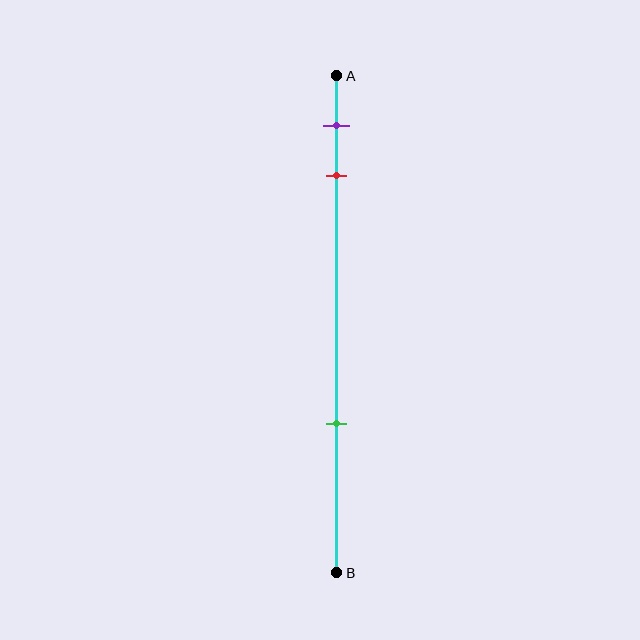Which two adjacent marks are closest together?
The purple and red marks are the closest adjacent pair.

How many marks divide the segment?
There are 3 marks dividing the segment.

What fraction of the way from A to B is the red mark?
The red mark is approximately 20% (0.2) of the way from A to B.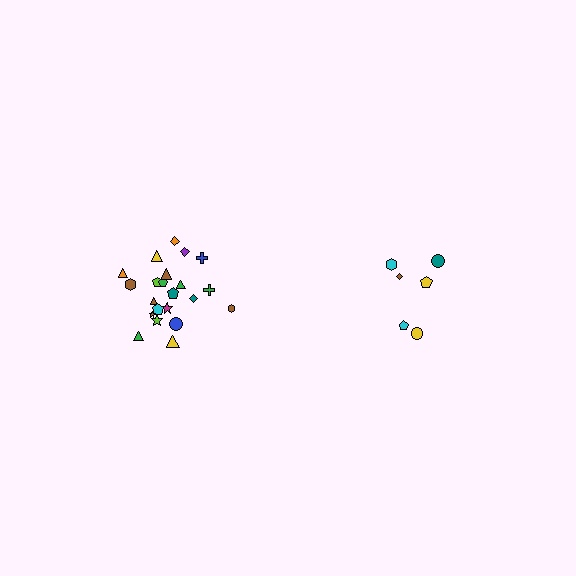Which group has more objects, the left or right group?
The left group.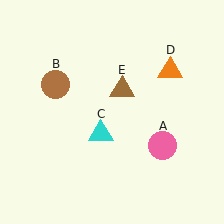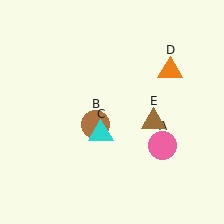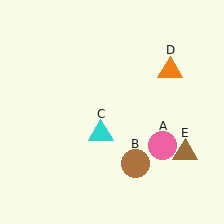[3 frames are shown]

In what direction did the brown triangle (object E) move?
The brown triangle (object E) moved down and to the right.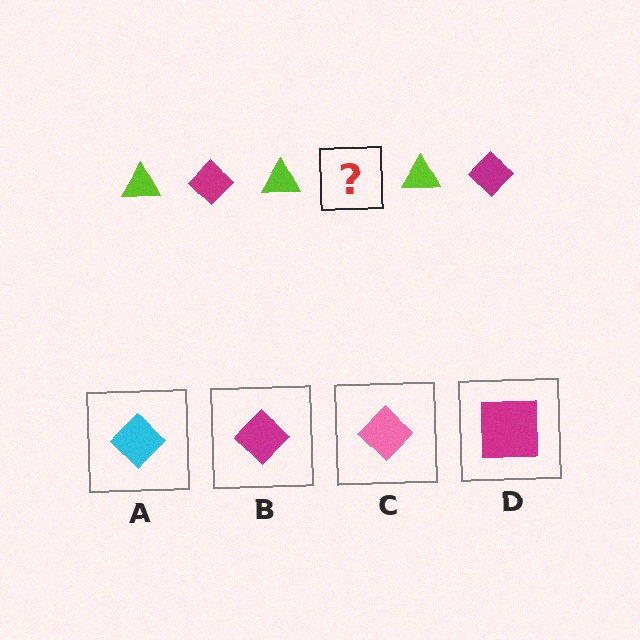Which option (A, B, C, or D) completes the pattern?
B.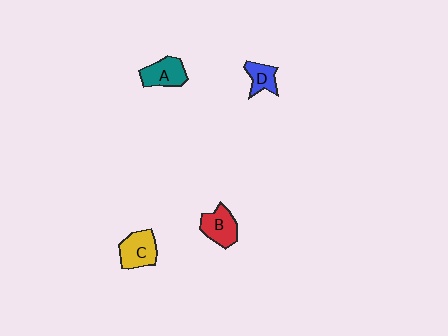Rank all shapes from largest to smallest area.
From largest to smallest: C (yellow), B (red), A (teal), D (blue).